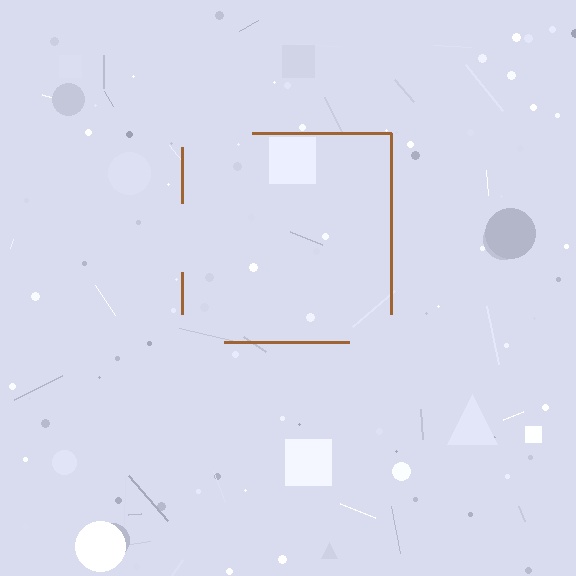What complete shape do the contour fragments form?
The contour fragments form a square.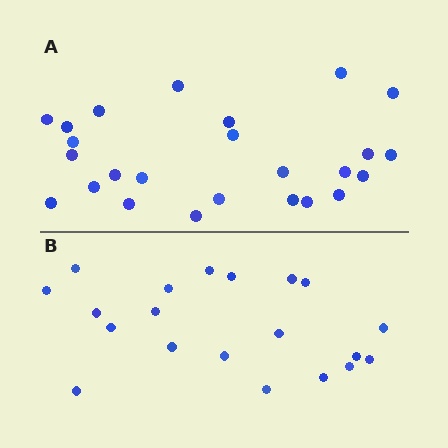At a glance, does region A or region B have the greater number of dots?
Region A (the top region) has more dots.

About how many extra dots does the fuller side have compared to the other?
Region A has about 5 more dots than region B.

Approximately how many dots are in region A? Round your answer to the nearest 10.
About 20 dots. (The exact count is 25, which rounds to 20.)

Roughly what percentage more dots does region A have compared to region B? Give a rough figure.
About 25% more.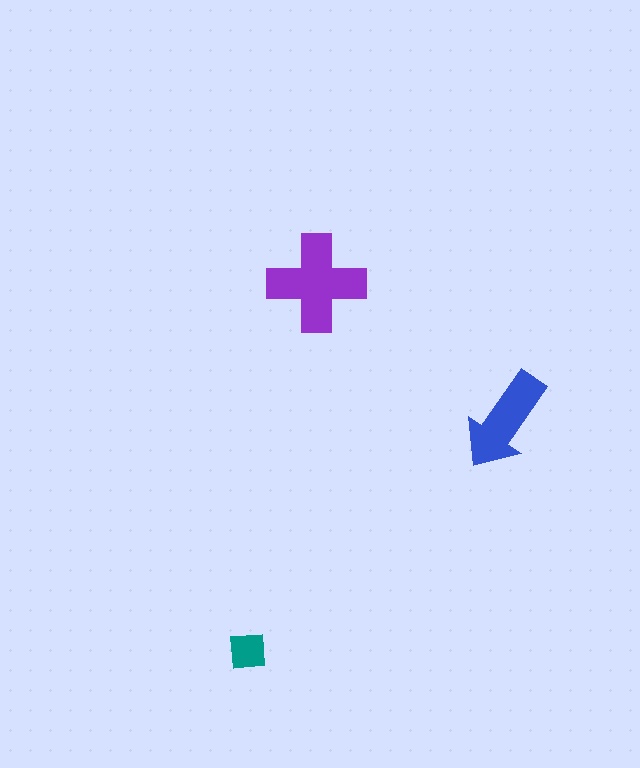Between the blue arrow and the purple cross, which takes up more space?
The purple cross.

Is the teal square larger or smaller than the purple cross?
Smaller.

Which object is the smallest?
The teal square.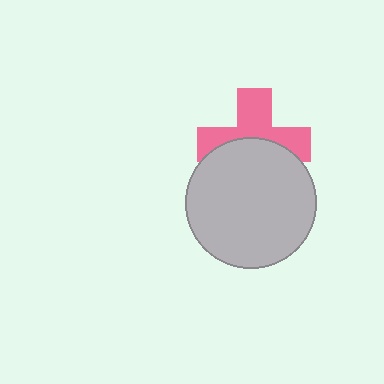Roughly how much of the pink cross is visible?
About half of it is visible (roughly 53%).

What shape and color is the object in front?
The object in front is a light gray circle.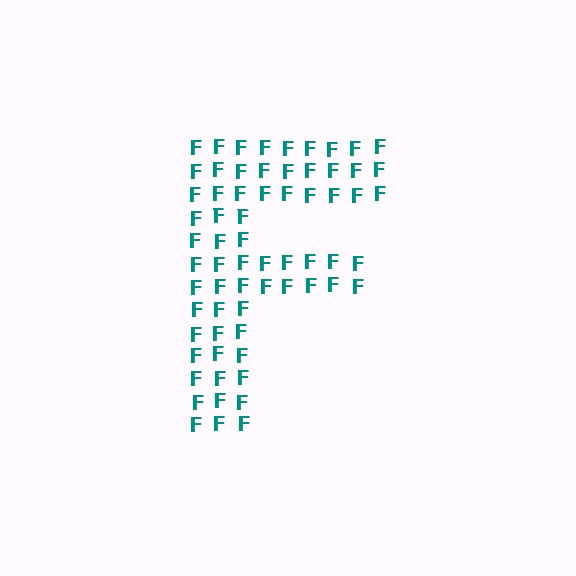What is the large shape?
The large shape is the letter F.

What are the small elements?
The small elements are letter F's.